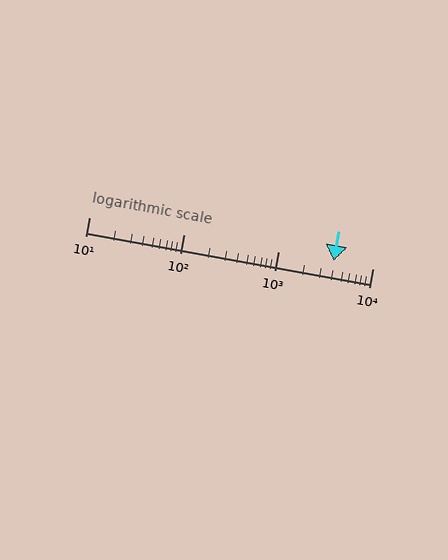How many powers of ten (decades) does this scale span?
The scale spans 3 decades, from 10 to 10000.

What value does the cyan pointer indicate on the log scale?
The pointer indicates approximately 3900.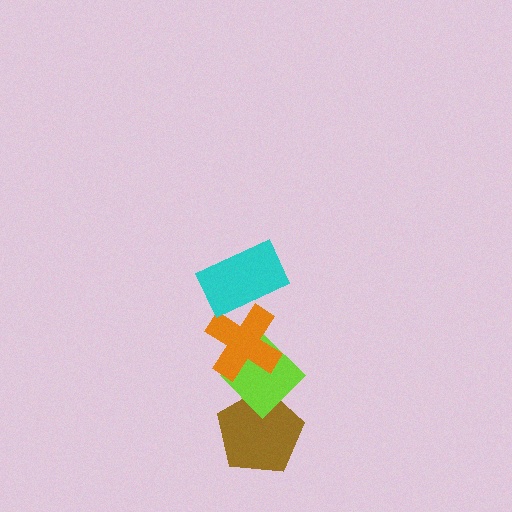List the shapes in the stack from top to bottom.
From top to bottom: the cyan rectangle, the orange cross, the lime diamond, the brown pentagon.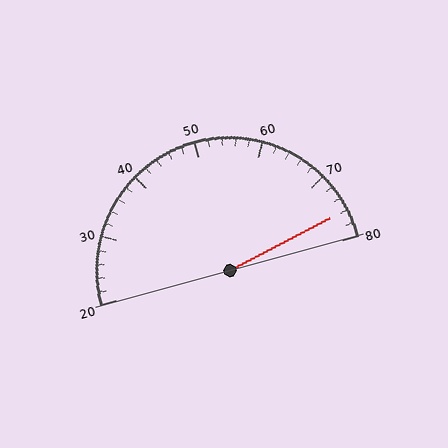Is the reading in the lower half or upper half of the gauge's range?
The reading is in the upper half of the range (20 to 80).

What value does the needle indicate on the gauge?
The needle indicates approximately 76.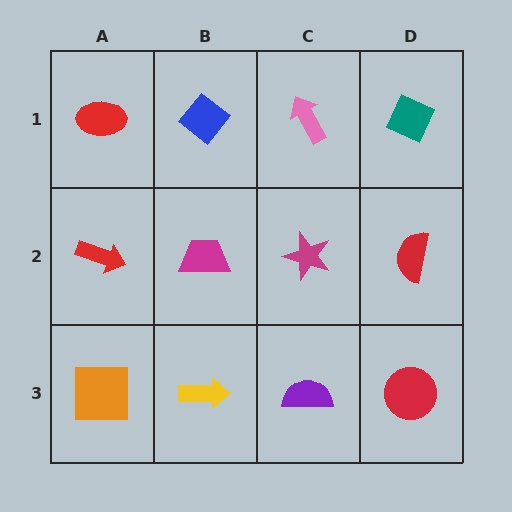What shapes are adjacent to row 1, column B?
A magenta trapezoid (row 2, column B), a red ellipse (row 1, column A), a pink arrow (row 1, column C).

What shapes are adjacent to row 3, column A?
A red arrow (row 2, column A), a yellow arrow (row 3, column B).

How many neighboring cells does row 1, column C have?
3.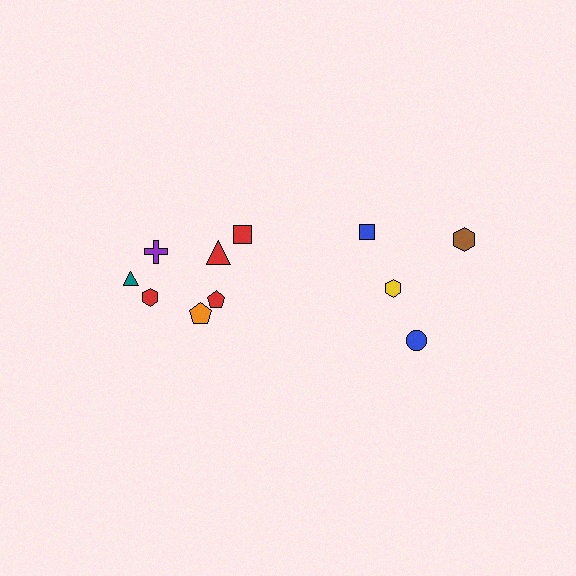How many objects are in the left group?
There are 7 objects.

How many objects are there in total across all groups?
There are 11 objects.